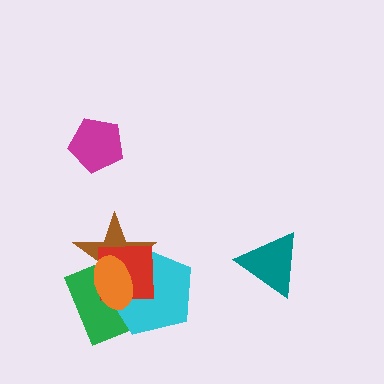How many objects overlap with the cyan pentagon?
4 objects overlap with the cyan pentagon.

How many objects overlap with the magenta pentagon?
0 objects overlap with the magenta pentagon.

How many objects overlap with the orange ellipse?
4 objects overlap with the orange ellipse.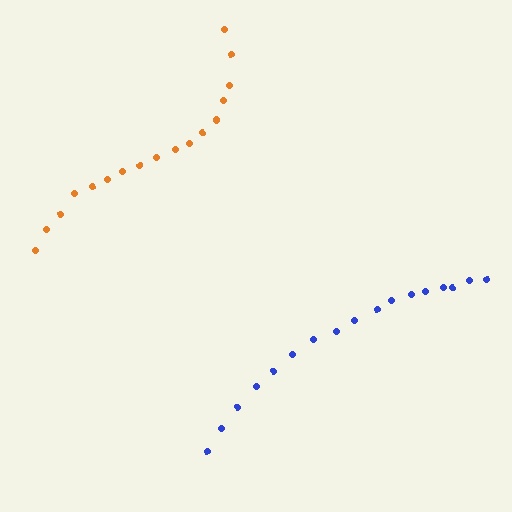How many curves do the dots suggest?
There are 2 distinct paths.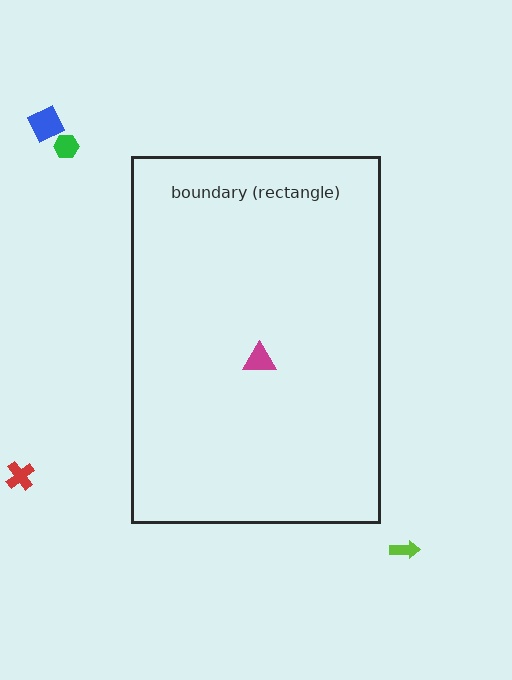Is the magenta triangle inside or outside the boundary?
Inside.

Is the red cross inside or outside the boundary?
Outside.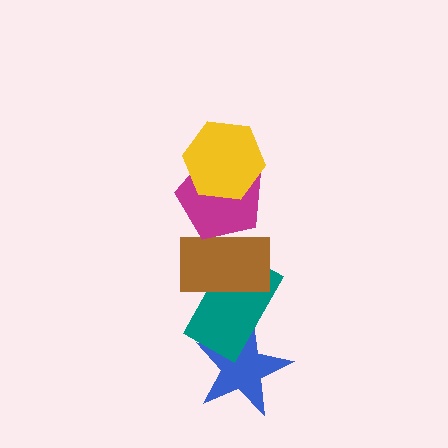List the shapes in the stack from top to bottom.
From top to bottom: the yellow hexagon, the magenta pentagon, the brown rectangle, the teal rectangle, the blue star.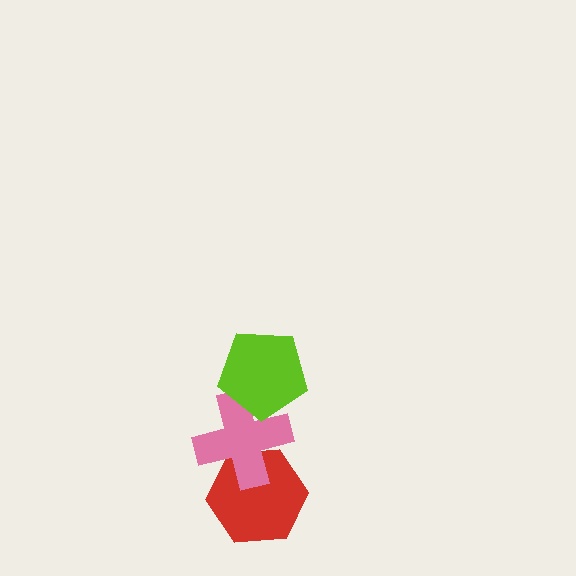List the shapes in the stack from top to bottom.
From top to bottom: the lime pentagon, the pink cross, the red hexagon.